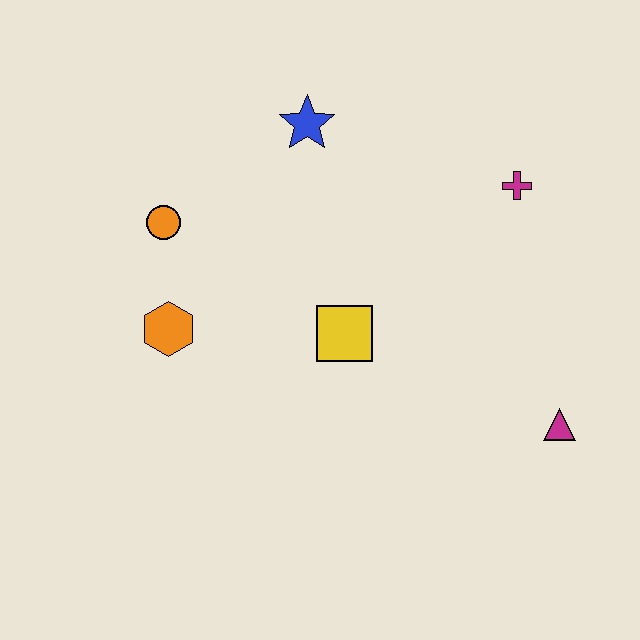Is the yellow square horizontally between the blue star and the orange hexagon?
No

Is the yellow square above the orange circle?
No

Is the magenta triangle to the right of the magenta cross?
Yes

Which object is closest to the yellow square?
The orange hexagon is closest to the yellow square.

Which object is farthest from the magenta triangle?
The orange circle is farthest from the magenta triangle.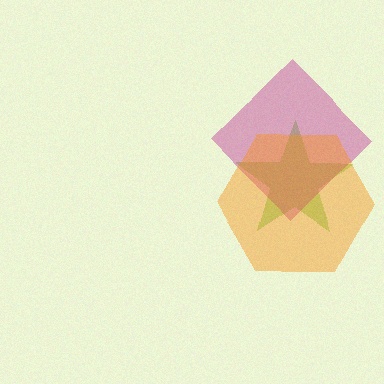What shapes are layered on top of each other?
The layered shapes are: a lime star, a magenta diamond, an orange hexagon.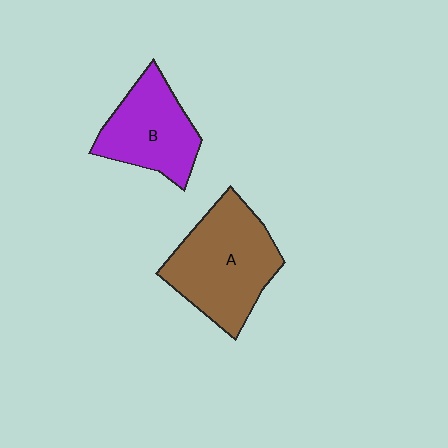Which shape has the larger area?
Shape A (brown).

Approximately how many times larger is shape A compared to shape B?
Approximately 1.4 times.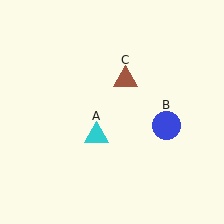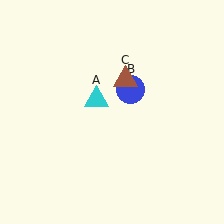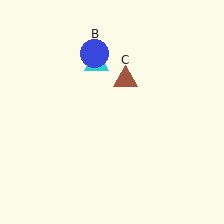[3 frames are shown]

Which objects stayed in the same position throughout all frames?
Brown triangle (object C) remained stationary.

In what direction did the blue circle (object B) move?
The blue circle (object B) moved up and to the left.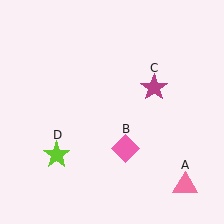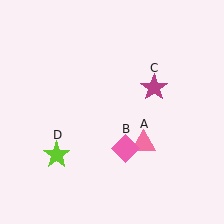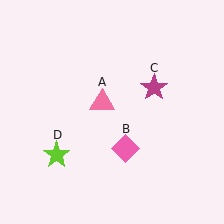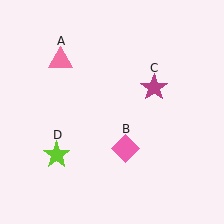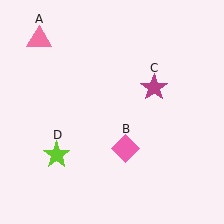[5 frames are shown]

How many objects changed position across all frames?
1 object changed position: pink triangle (object A).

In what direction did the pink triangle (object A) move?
The pink triangle (object A) moved up and to the left.